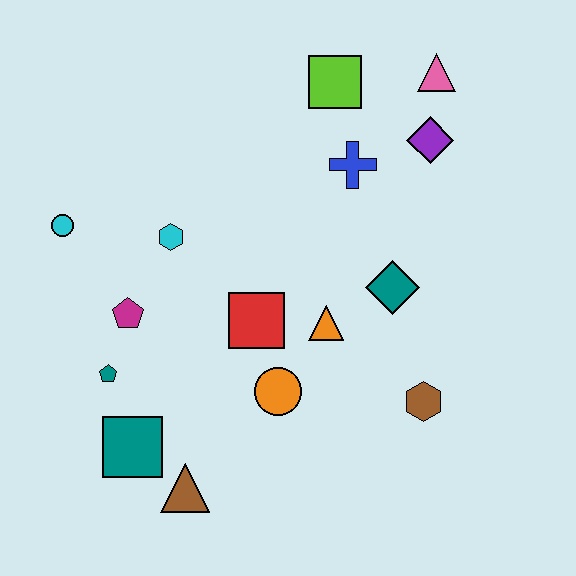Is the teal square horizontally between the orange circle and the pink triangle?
No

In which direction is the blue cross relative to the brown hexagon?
The blue cross is above the brown hexagon.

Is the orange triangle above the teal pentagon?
Yes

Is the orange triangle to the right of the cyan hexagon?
Yes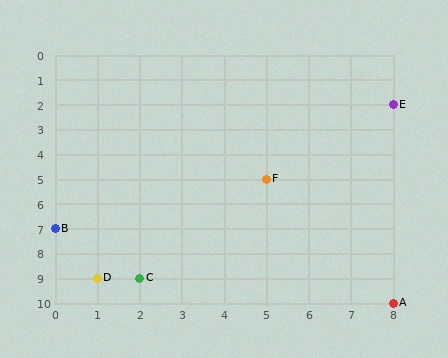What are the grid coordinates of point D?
Point D is at grid coordinates (1, 9).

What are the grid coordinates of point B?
Point B is at grid coordinates (0, 7).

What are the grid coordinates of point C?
Point C is at grid coordinates (2, 9).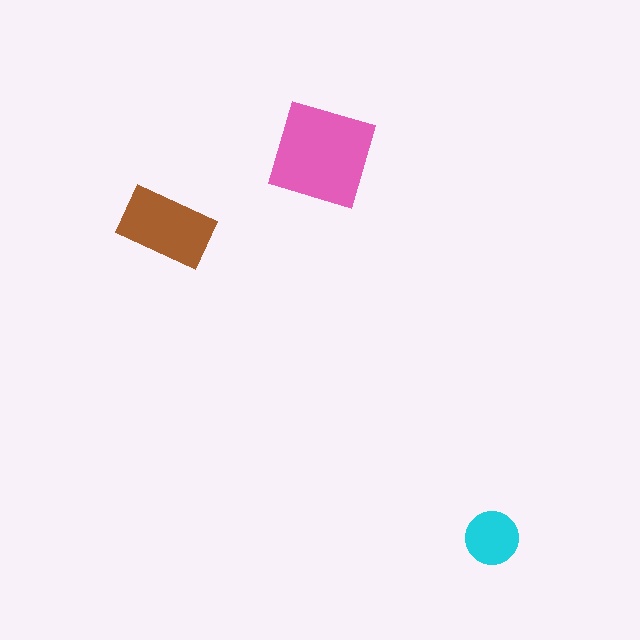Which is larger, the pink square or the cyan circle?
The pink square.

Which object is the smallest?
The cyan circle.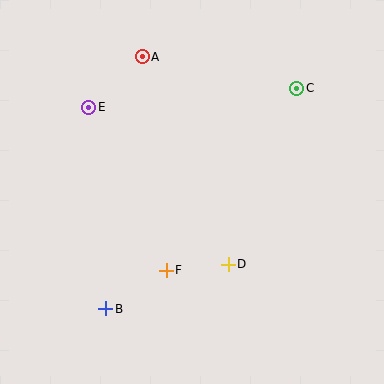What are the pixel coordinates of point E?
Point E is at (89, 107).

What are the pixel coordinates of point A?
Point A is at (142, 57).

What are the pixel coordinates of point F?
Point F is at (166, 270).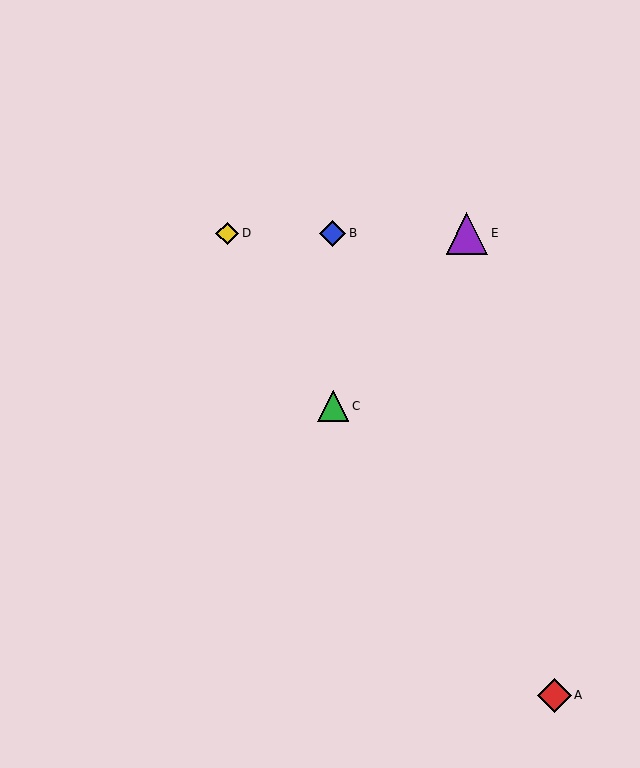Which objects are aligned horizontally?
Objects B, D, E are aligned horizontally.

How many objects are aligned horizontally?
3 objects (B, D, E) are aligned horizontally.